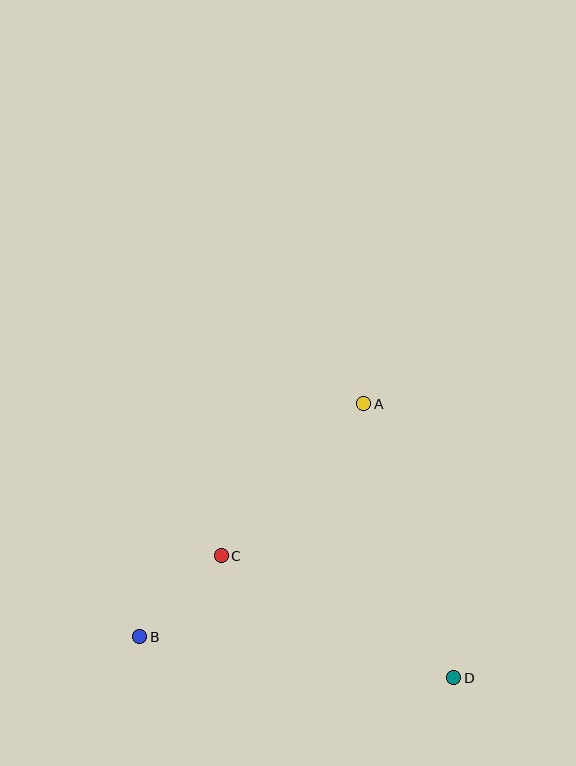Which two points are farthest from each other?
Points A and B are farthest from each other.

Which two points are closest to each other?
Points B and C are closest to each other.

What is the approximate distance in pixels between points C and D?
The distance between C and D is approximately 263 pixels.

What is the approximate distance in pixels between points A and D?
The distance between A and D is approximately 288 pixels.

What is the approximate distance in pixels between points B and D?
The distance between B and D is approximately 317 pixels.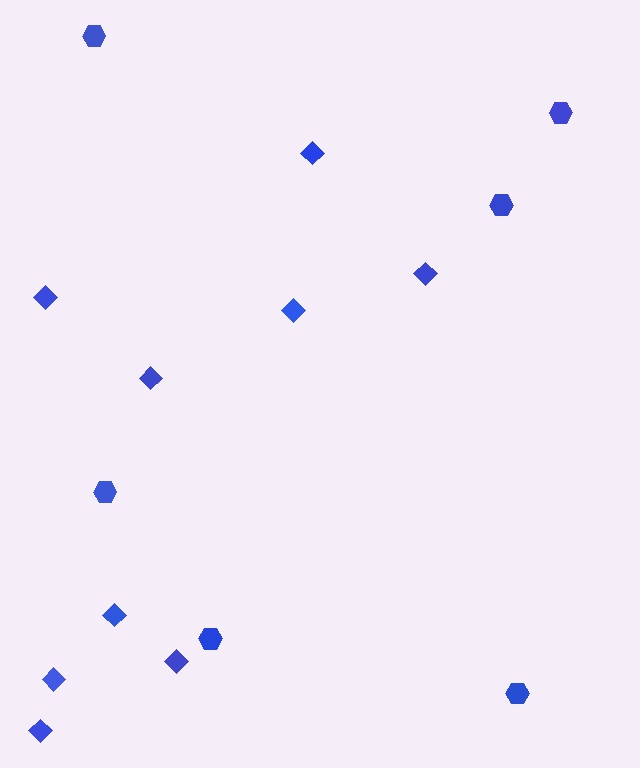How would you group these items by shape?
There are 2 groups: one group of diamonds (9) and one group of hexagons (6).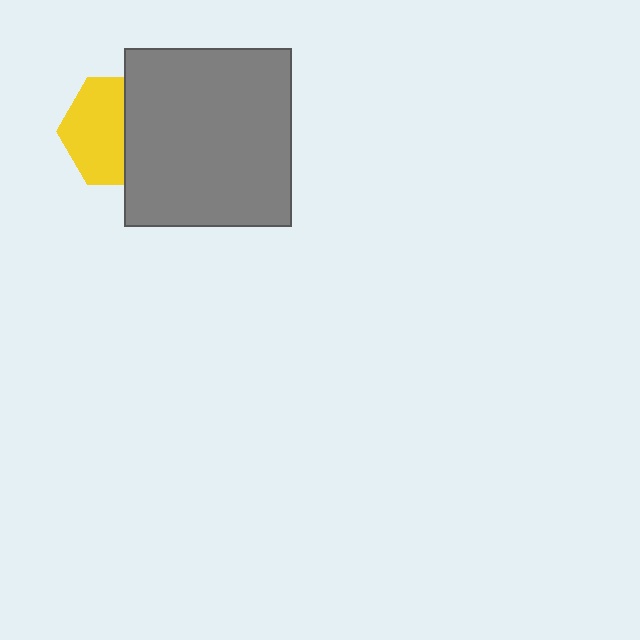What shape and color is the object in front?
The object in front is a gray rectangle.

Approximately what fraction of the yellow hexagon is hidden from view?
Roughly 45% of the yellow hexagon is hidden behind the gray rectangle.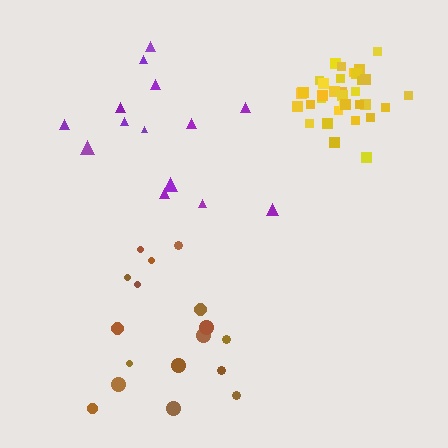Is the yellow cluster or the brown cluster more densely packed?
Yellow.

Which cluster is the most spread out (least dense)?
Brown.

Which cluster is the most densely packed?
Yellow.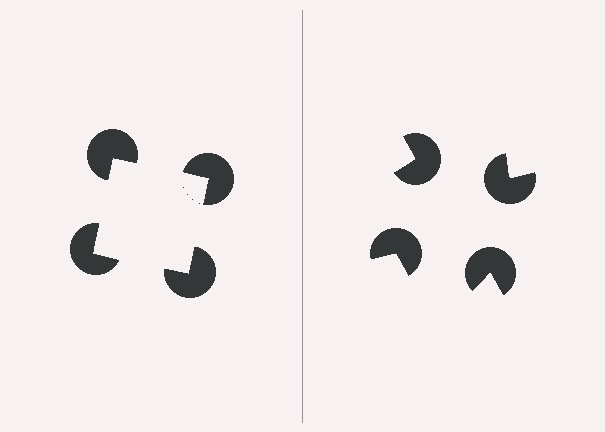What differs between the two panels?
The pac-man discs are positioned identically on both sides; only the wedge orientations differ. On the left they align to a square; on the right they are misaligned.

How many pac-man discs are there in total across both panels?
8 — 4 on each side.